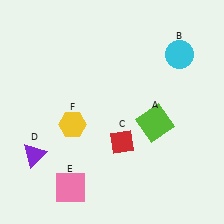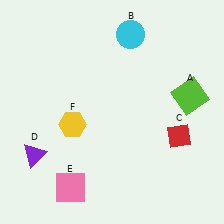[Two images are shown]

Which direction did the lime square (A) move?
The lime square (A) moved right.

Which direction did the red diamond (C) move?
The red diamond (C) moved right.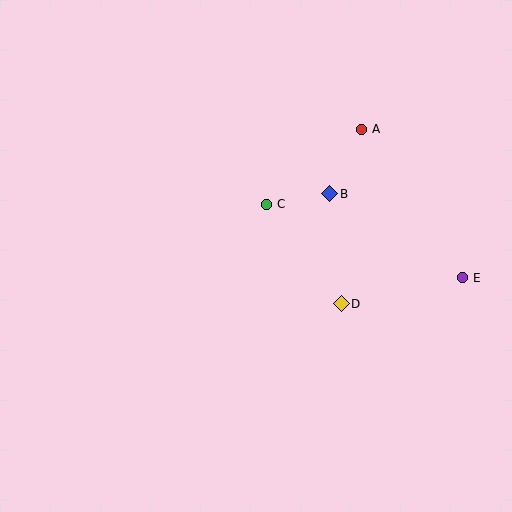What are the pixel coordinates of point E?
Point E is at (463, 278).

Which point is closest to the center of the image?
Point C at (267, 204) is closest to the center.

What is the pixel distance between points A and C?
The distance between A and C is 121 pixels.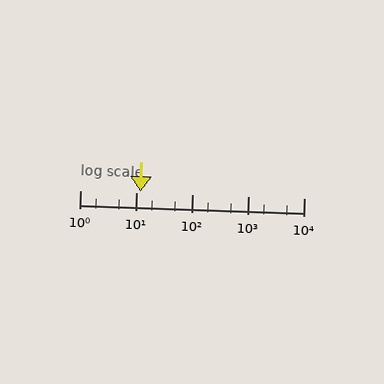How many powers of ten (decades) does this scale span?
The scale spans 4 decades, from 1 to 10000.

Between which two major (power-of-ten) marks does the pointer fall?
The pointer is between 10 and 100.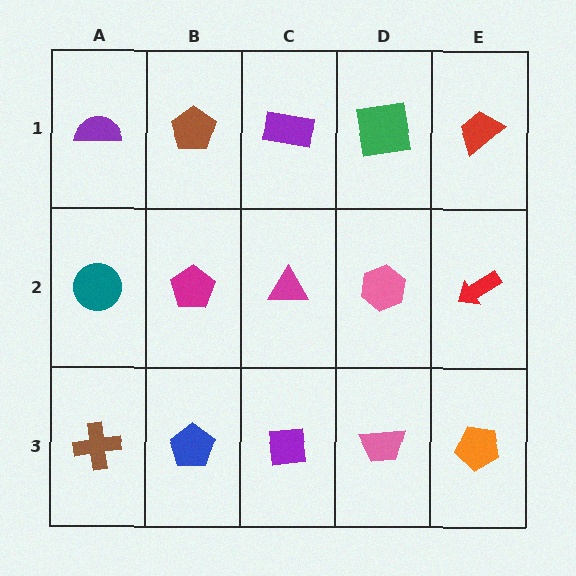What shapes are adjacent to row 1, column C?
A magenta triangle (row 2, column C), a brown pentagon (row 1, column B), a green square (row 1, column D).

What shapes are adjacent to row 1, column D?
A pink hexagon (row 2, column D), a purple rectangle (row 1, column C), a red trapezoid (row 1, column E).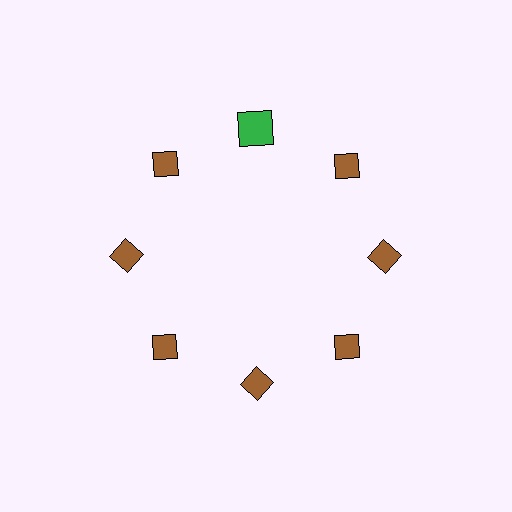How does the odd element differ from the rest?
It differs in both color (green instead of brown) and shape (square instead of diamond).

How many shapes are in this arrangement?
There are 8 shapes arranged in a ring pattern.